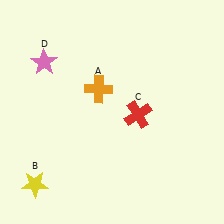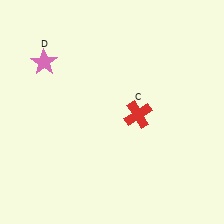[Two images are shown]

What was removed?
The yellow star (B), the orange cross (A) were removed in Image 2.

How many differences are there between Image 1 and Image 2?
There are 2 differences between the two images.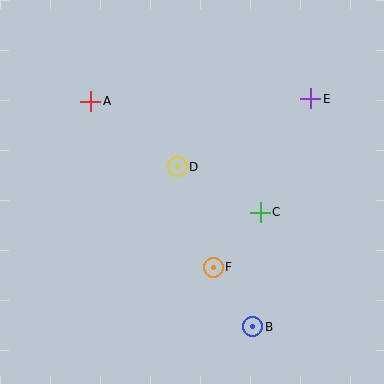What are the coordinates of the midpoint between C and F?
The midpoint between C and F is at (237, 240).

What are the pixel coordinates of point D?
Point D is at (177, 167).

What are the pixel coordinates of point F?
Point F is at (213, 267).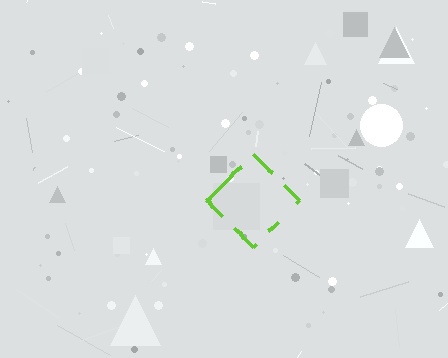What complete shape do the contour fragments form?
The contour fragments form a diamond.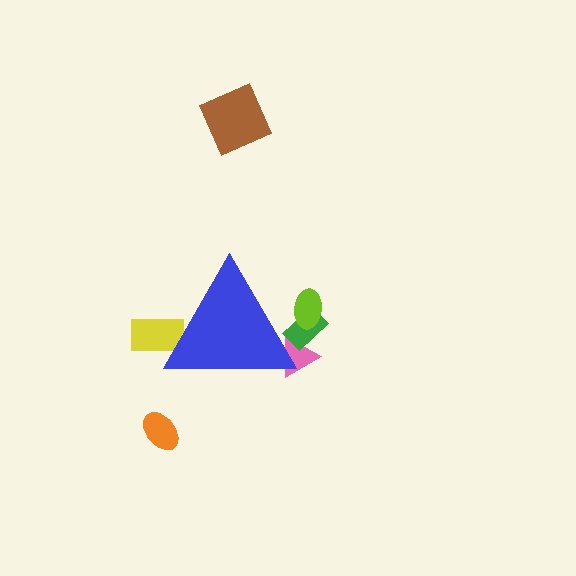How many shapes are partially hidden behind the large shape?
4 shapes are partially hidden.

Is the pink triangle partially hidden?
Yes, the pink triangle is partially hidden behind the blue triangle.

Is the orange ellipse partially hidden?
No, the orange ellipse is fully visible.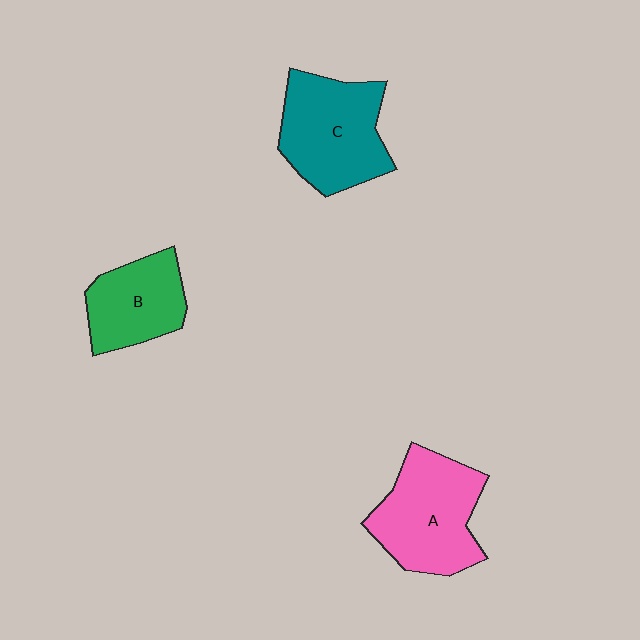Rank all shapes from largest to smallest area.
From largest to smallest: A (pink), C (teal), B (green).